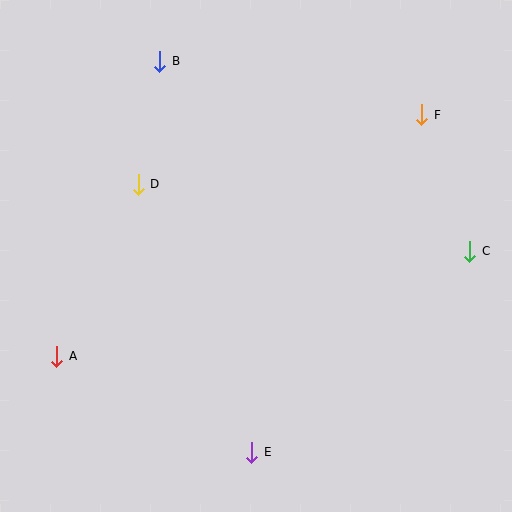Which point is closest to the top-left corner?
Point B is closest to the top-left corner.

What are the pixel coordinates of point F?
Point F is at (422, 115).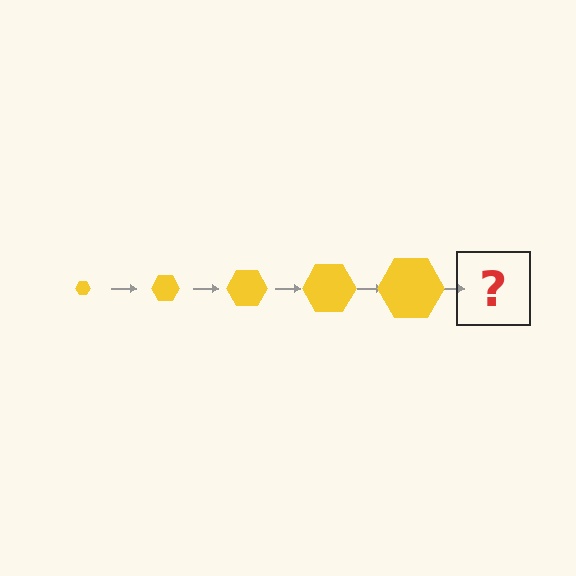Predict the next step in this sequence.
The next step is a yellow hexagon, larger than the previous one.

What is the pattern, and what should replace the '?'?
The pattern is that the hexagon gets progressively larger each step. The '?' should be a yellow hexagon, larger than the previous one.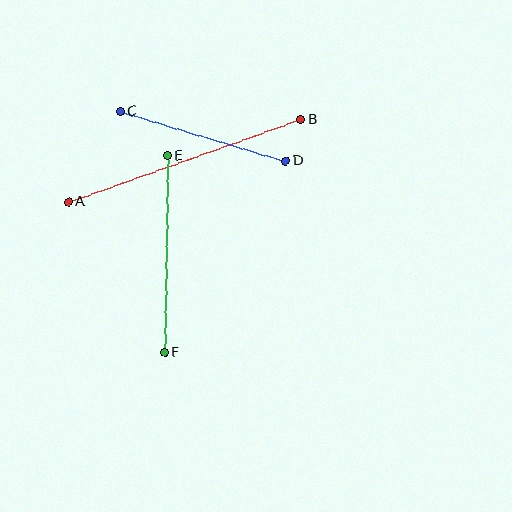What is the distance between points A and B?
The distance is approximately 246 pixels.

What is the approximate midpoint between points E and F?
The midpoint is at approximately (166, 254) pixels.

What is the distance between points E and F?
The distance is approximately 197 pixels.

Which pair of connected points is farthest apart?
Points A and B are farthest apart.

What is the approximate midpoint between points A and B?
The midpoint is at approximately (185, 161) pixels.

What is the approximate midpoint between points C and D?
The midpoint is at approximately (203, 136) pixels.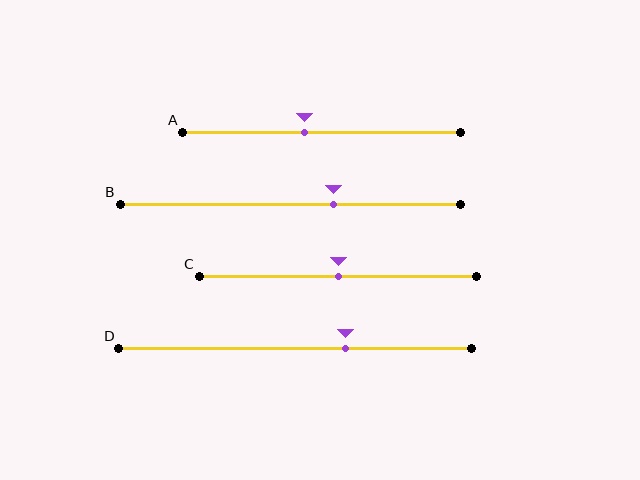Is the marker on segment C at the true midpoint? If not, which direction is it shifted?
Yes, the marker on segment C is at the true midpoint.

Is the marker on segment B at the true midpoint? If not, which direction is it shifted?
No, the marker on segment B is shifted to the right by about 13% of the segment length.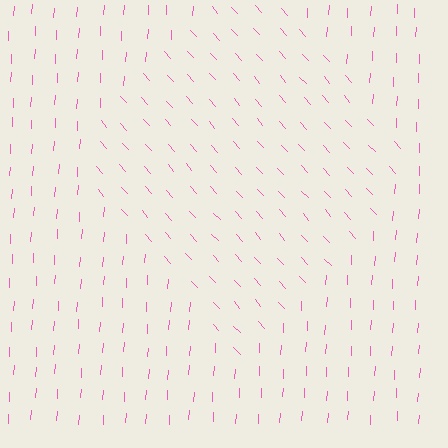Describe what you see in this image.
The image is filled with small pink line segments. A diamond region in the image has lines oriented differently from the surrounding lines, creating a visible texture boundary.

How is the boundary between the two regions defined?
The boundary is defined purely by a change in line orientation (approximately 45 degrees difference). All lines are the same color and thickness.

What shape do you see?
I see a diamond.